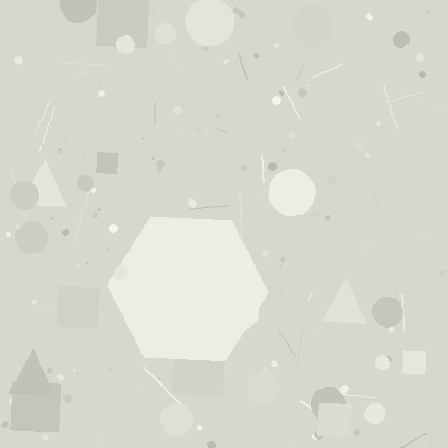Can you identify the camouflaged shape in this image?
The camouflaged shape is a hexagon.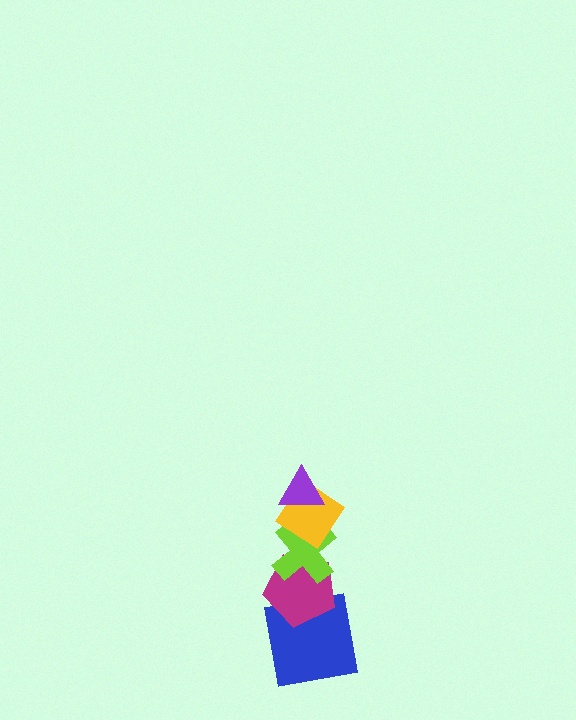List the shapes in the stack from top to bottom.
From top to bottom: the purple triangle, the yellow diamond, the lime cross, the magenta pentagon, the blue square.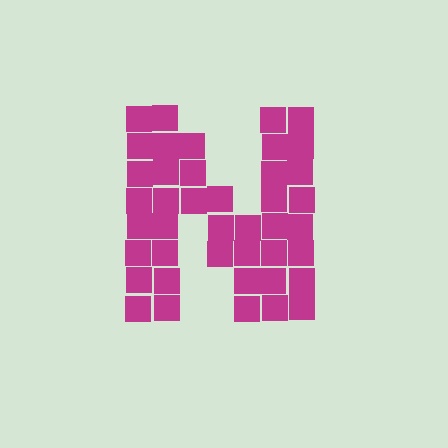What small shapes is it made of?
It is made of small squares.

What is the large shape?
The large shape is the letter N.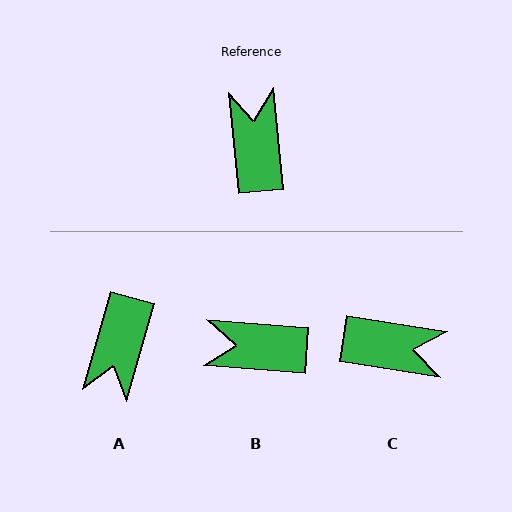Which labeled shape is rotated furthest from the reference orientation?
A, about 158 degrees away.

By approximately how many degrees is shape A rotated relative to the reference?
Approximately 158 degrees counter-clockwise.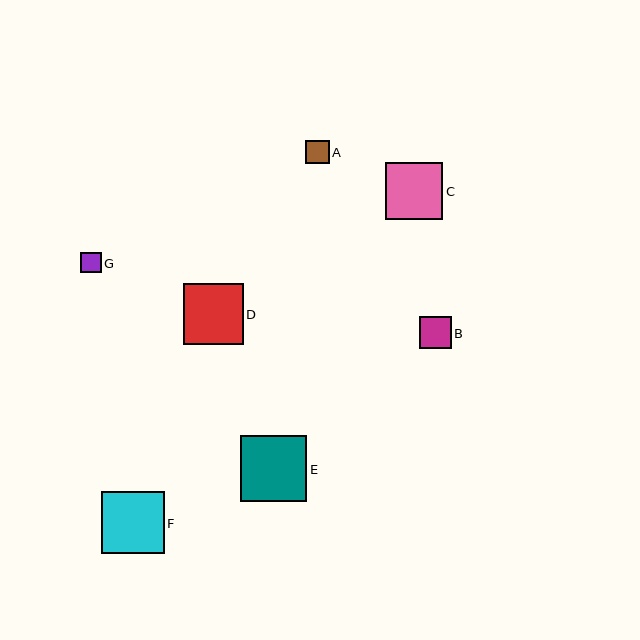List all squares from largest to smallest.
From largest to smallest: E, F, D, C, B, A, G.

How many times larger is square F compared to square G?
Square F is approximately 3.0 times the size of square G.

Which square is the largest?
Square E is the largest with a size of approximately 66 pixels.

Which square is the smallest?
Square G is the smallest with a size of approximately 21 pixels.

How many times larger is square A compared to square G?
Square A is approximately 1.1 times the size of square G.